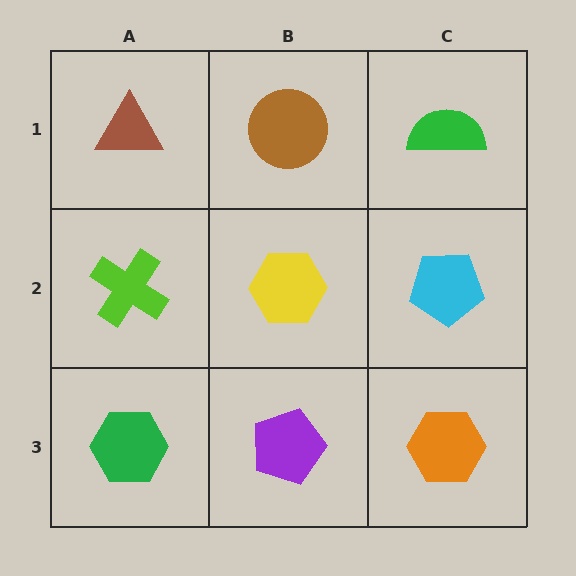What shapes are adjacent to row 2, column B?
A brown circle (row 1, column B), a purple pentagon (row 3, column B), a lime cross (row 2, column A), a cyan pentagon (row 2, column C).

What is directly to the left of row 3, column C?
A purple pentagon.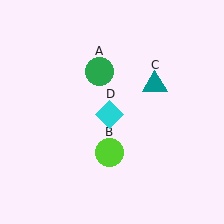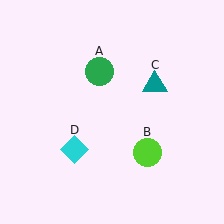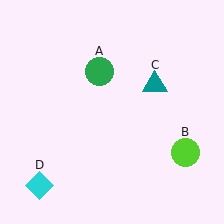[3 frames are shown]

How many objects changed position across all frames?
2 objects changed position: lime circle (object B), cyan diamond (object D).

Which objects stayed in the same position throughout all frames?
Green circle (object A) and teal triangle (object C) remained stationary.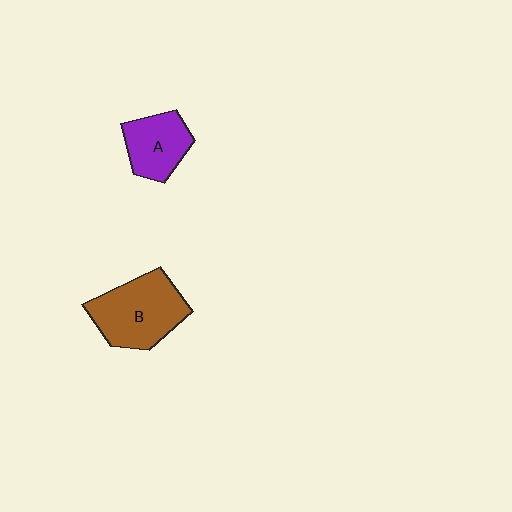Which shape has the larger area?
Shape B (brown).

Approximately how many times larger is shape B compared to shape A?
Approximately 1.5 times.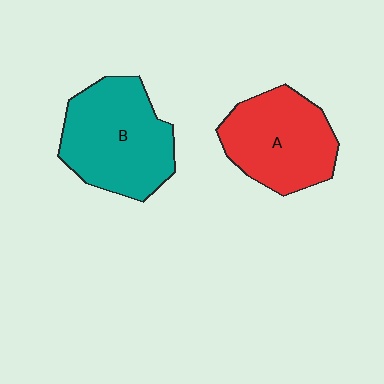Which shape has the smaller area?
Shape A (red).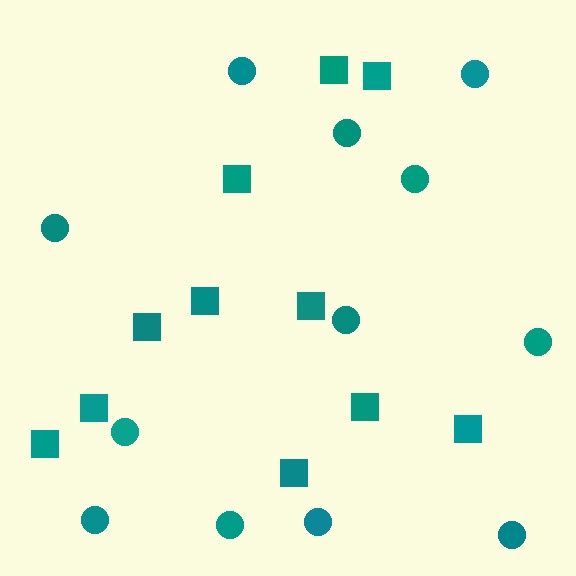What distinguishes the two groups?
There are 2 groups: one group of circles (12) and one group of squares (11).